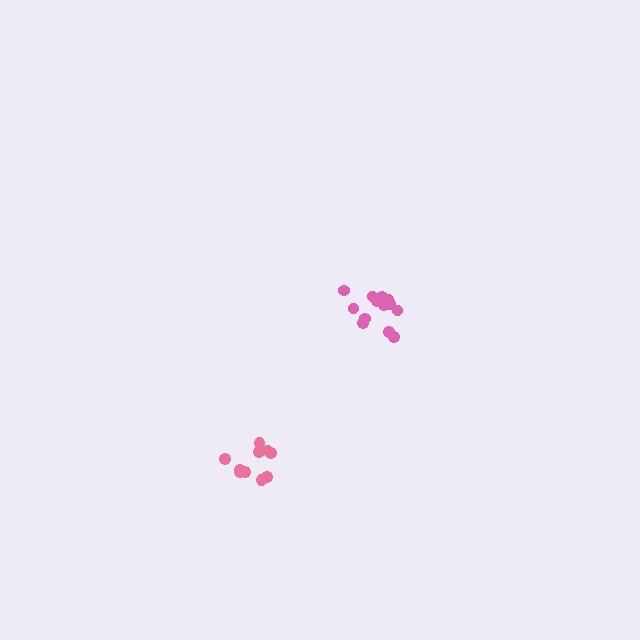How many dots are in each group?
Group 1: 13 dots, Group 2: 10 dots (23 total).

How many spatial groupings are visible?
There are 2 spatial groupings.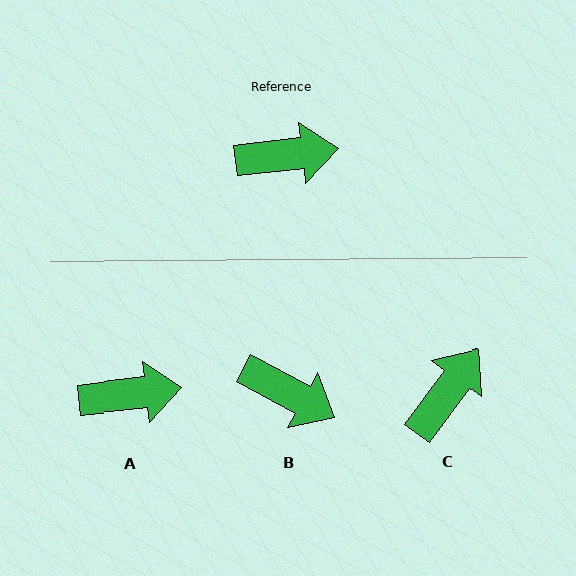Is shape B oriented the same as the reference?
No, it is off by about 35 degrees.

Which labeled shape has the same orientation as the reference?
A.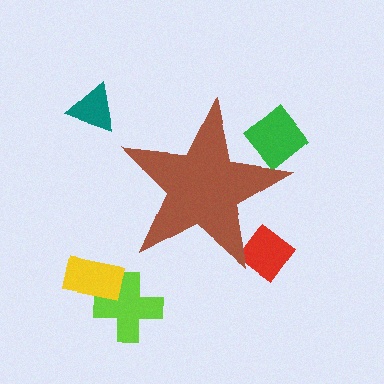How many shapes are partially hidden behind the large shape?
2 shapes are partially hidden.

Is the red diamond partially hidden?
Yes, the red diamond is partially hidden behind the brown star.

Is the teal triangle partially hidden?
No, the teal triangle is fully visible.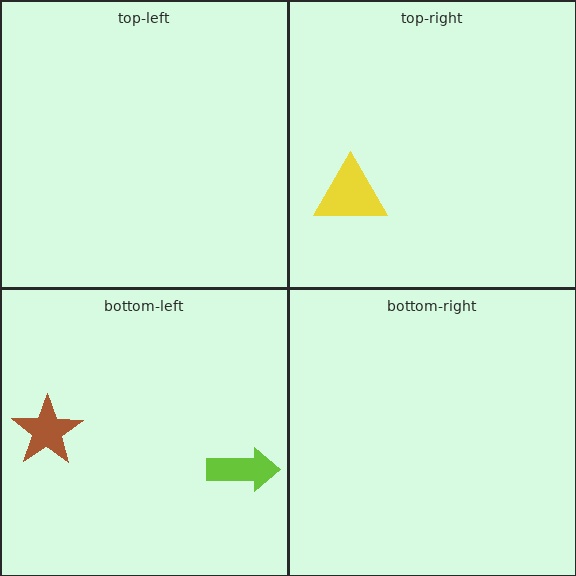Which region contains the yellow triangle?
The top-right region.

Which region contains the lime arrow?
The bottom-left region.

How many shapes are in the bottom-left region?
2.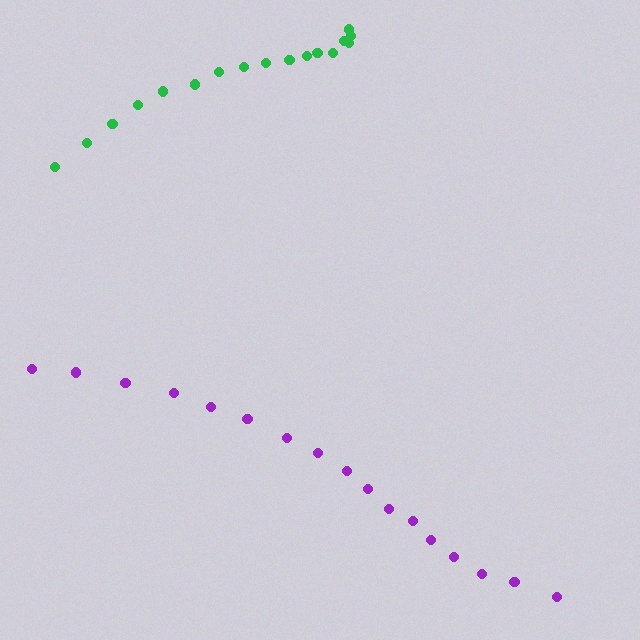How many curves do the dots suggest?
There are 2 distinct paths.